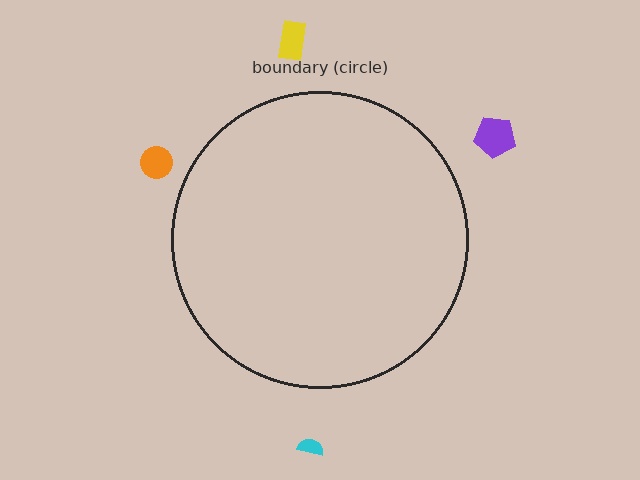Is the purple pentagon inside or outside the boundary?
Outside.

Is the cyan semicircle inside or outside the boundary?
Outside.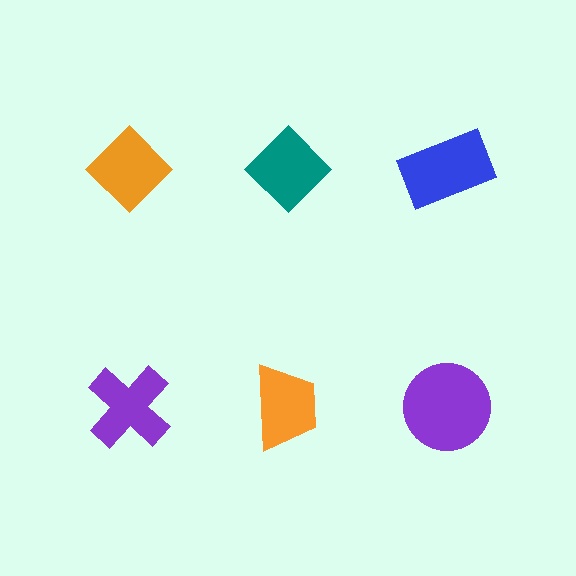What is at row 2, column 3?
A purple circle.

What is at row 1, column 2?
A teal diamond.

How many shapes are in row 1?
3 shapes.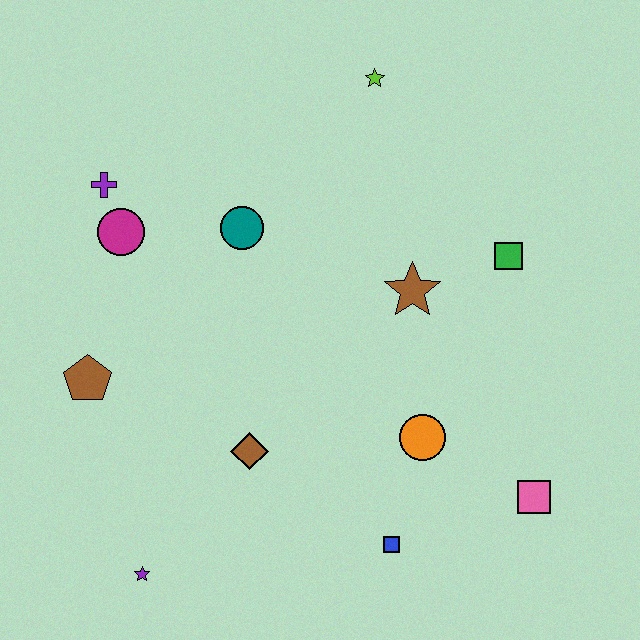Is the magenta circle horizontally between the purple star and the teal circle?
No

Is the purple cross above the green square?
Yes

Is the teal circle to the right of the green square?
No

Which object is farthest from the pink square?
The purple cross is farthest from the pink square.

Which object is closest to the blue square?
The orange circle is closest to the blue square.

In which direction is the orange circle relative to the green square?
The orange circle is below the green square.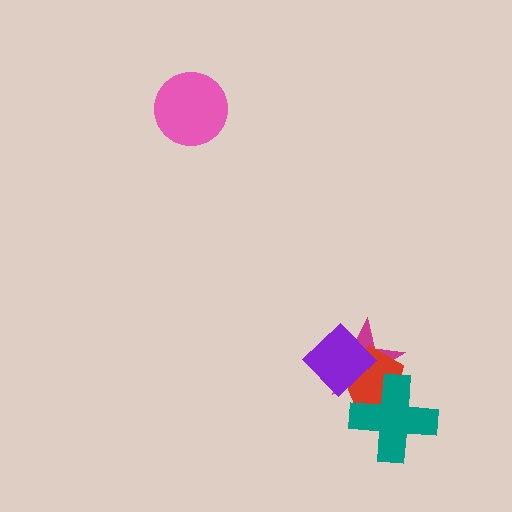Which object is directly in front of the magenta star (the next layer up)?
The red pentagon is directly in front of the magenta star.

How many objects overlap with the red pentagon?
3 objects overlap with the red pentagon.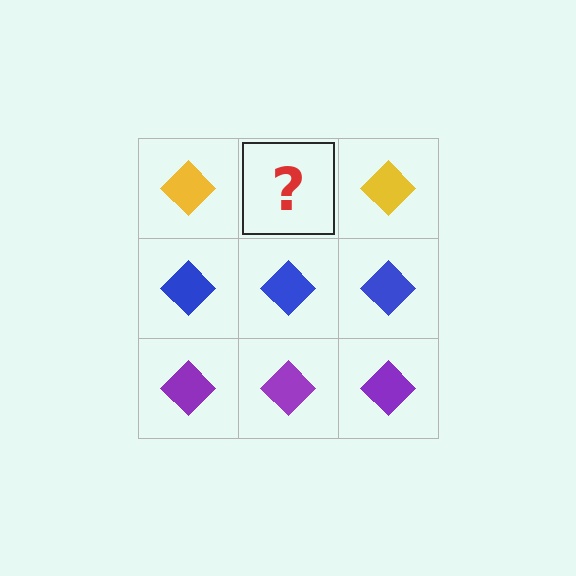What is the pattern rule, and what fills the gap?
The rule is that each row has a consistent color. The gap should be filled with a yellow diamond.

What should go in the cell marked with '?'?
The missing cell should contain a yellow diamond.